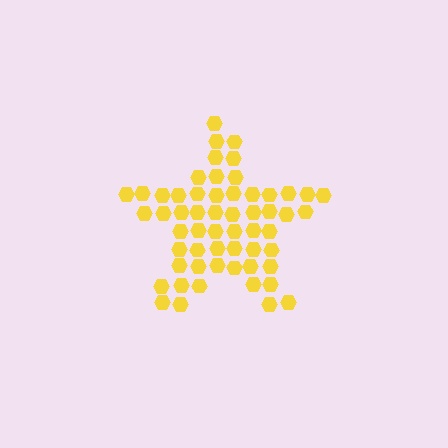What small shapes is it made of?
It is made of small hexagons.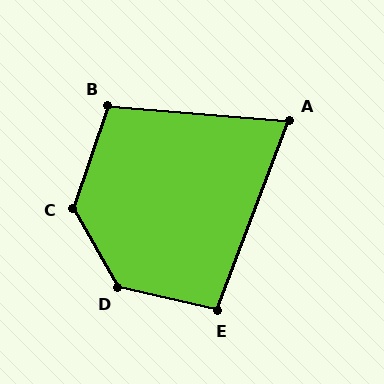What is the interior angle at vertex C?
Approximately 131 degrees (obtuse).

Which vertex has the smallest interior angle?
A, at approximately 74 degrees.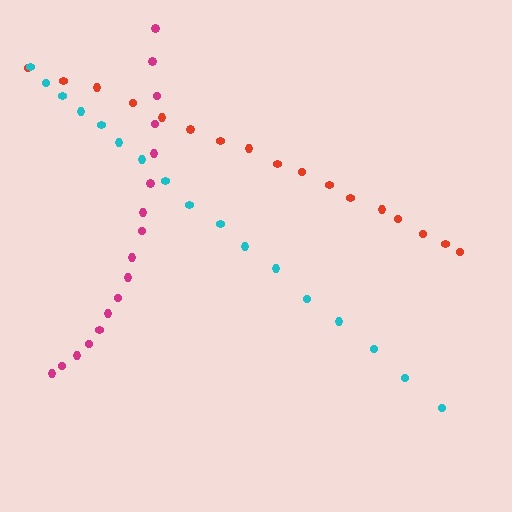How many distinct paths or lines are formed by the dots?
There are 3 distinct paths.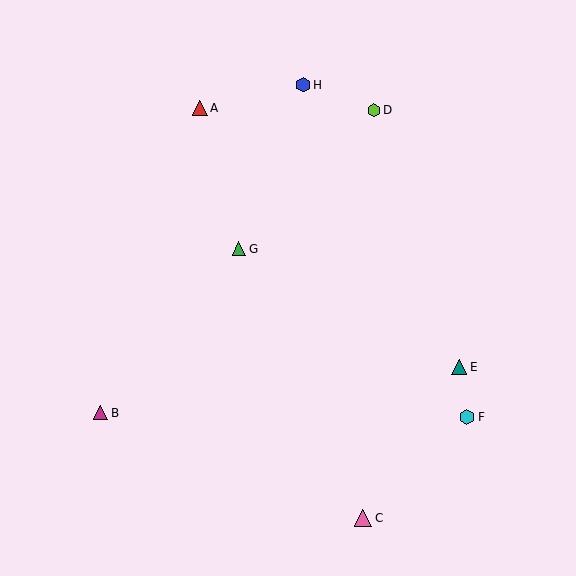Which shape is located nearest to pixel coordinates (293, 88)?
The blue hexagon (labeled H) at (303, 85) is nearest to that location.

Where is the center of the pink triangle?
The center of the pink triangle is at (363, 518).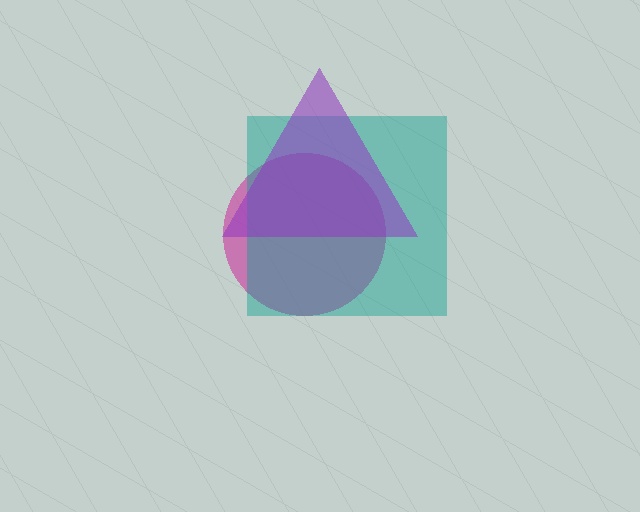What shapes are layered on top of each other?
The layered shapes are: a magenta circle, a teal square, a purple triangle.